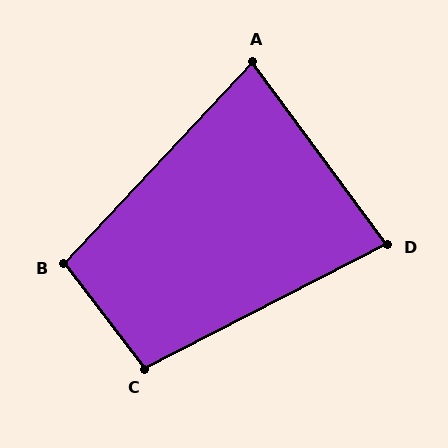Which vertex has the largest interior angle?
C, at approximately 101 degrees.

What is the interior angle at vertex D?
Approximately 81 degrees (acute).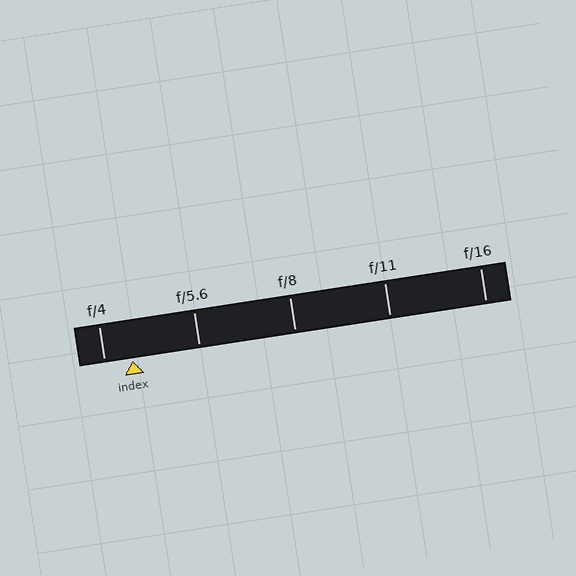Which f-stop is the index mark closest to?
The index mark is closest to f/4.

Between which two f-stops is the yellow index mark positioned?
The index mark is between f/4 and f/5.6.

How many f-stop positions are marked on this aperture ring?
There are 5 f-stop positions marked.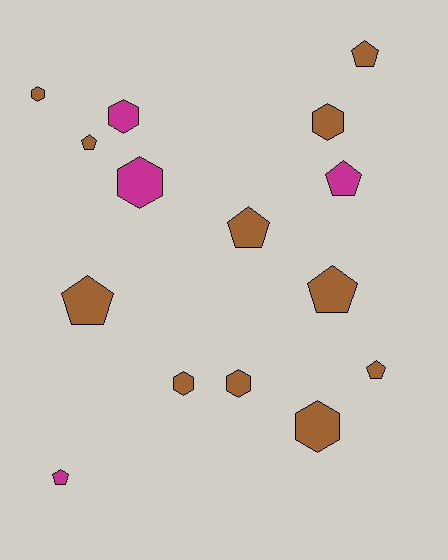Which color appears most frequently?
Brown, with 11 objects.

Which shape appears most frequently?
Pentagon, with 8 objects.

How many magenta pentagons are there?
There are 2 magenta pentagons.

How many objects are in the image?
There are 15 objects.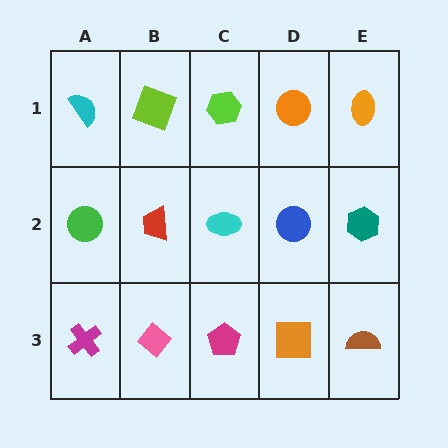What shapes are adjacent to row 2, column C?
A lime hexagon (row 1, column C), a magenta pentagon (row 3, column C), a red trapezoid (row 2, column B), a blue circle (row 2, column D).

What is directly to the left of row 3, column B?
A magenta cross.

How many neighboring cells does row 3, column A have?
2.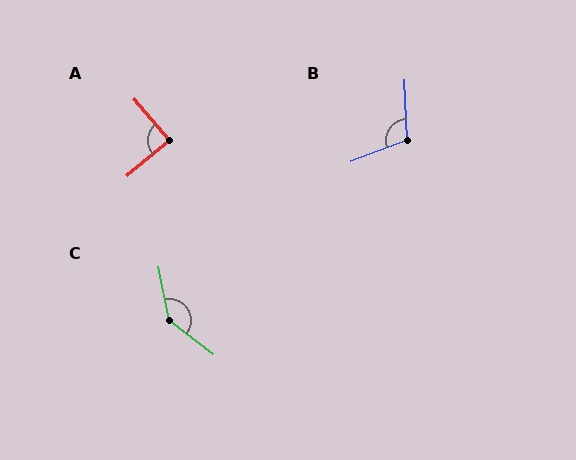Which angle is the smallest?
A, at approximately 89 degrees.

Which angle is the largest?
C, at approximately 139 degrees.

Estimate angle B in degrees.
Approximately 109 degrees.